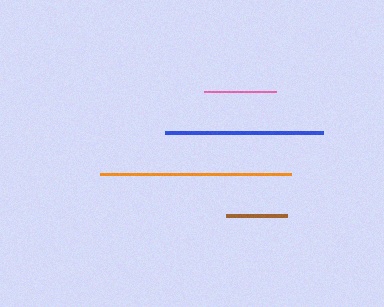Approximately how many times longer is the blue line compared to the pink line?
The blue line is approximately 2.2 times the length of the pink line.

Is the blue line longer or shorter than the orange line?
The orange line is longer than the blue line.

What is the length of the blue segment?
The blue segment is approximately 157 pixels long.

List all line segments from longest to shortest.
From longest to shortest: orange, blue, pink, brown.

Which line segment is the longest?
The orange line is the longest at approximately 192 pixels.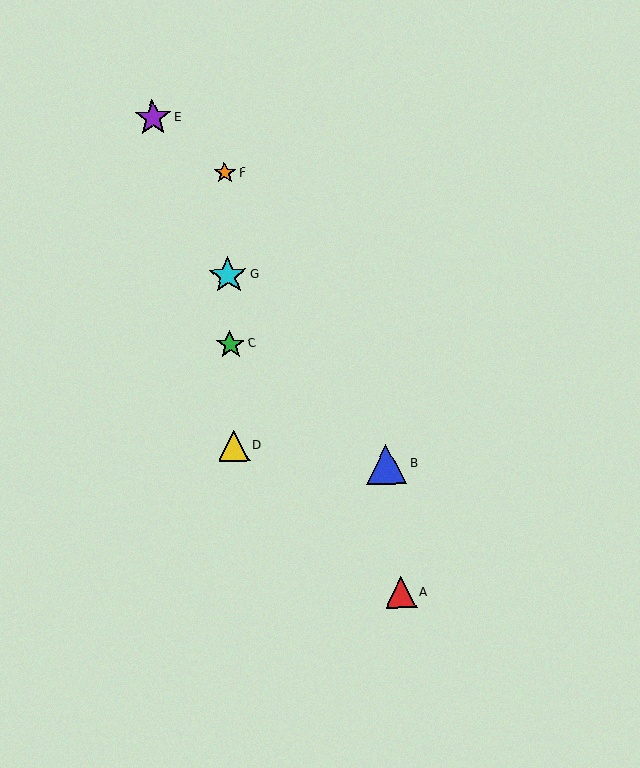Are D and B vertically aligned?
No, D is at x≈234 and B is at x≈386.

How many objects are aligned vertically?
4 objects (C, D, F, G) are aligned vertically.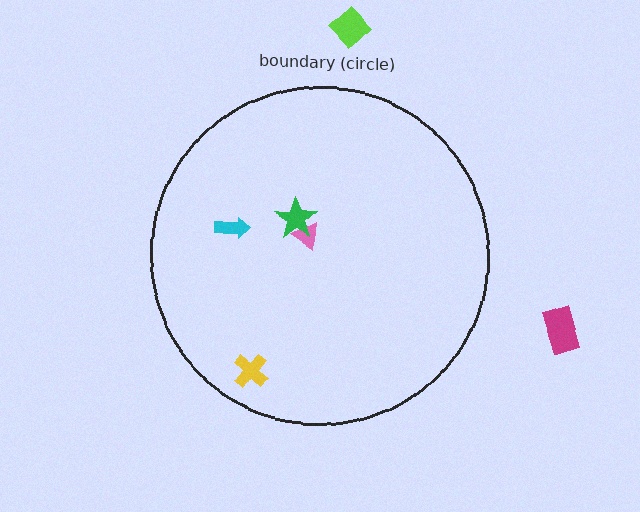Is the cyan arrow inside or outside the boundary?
Inside.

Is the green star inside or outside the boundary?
Inside.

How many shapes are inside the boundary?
4 inside, 2 outside.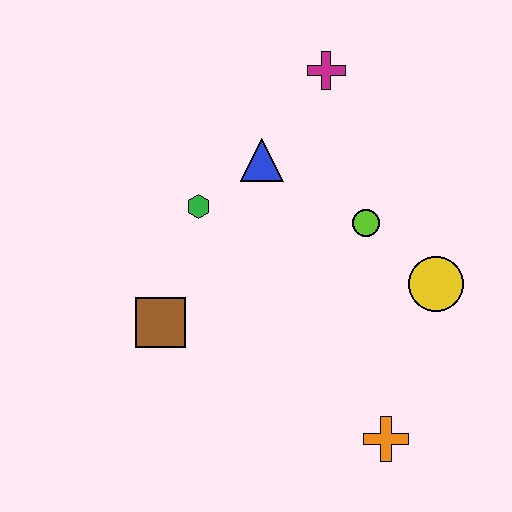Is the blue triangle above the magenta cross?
No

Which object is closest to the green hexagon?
The blue triangle is closest to the green hexagon.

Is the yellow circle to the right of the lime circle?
Yes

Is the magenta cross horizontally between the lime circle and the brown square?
Yes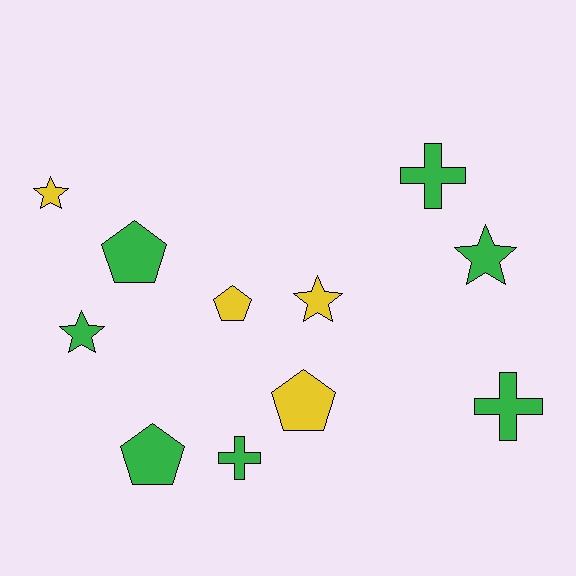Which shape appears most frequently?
Pentagon, with 4 objects.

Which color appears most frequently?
Green, with 7 objects.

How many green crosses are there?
There are 3 green crosses.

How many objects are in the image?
There are 11 objects.